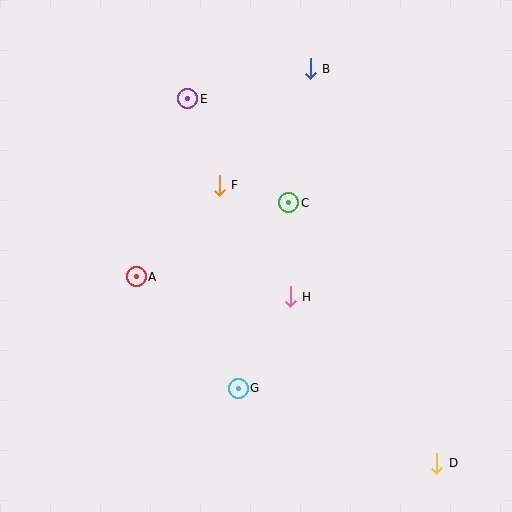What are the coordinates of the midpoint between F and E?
The midpoint between F and E is at (203, 142).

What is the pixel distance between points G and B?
The distance between G and B is 328 pixels.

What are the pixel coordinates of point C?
Point C is at (289, 203).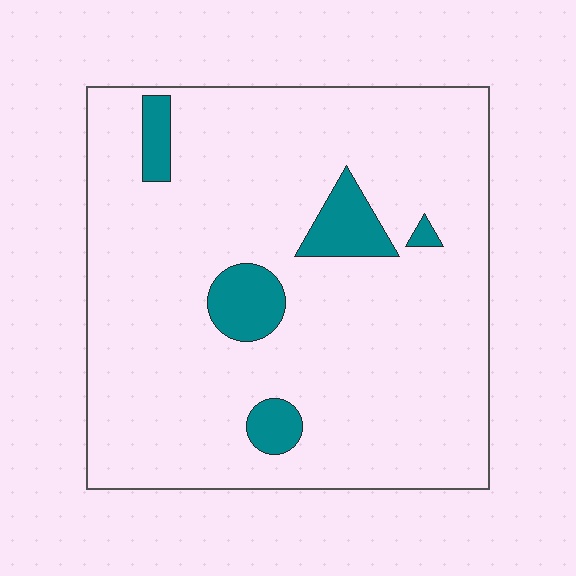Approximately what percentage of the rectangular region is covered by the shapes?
Approximately 10%.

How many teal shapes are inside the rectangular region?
5.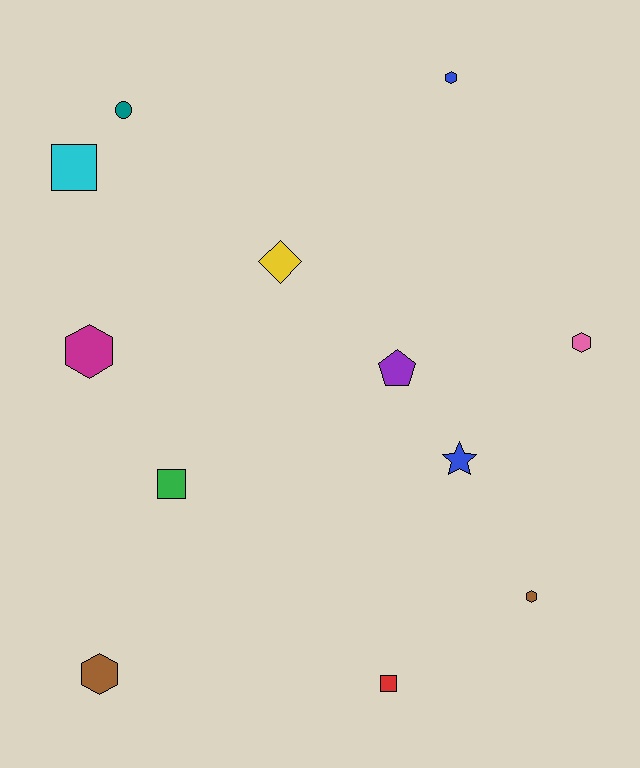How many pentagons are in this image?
There is 1 pentagon.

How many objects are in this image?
There are 12 objects.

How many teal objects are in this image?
There is 1 teal object.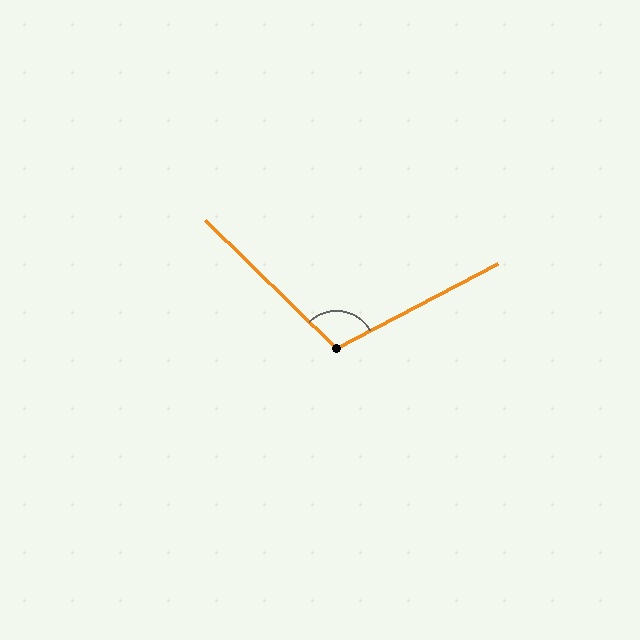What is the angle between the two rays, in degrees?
Approximately 108 degrees.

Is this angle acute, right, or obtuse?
It is obtuse.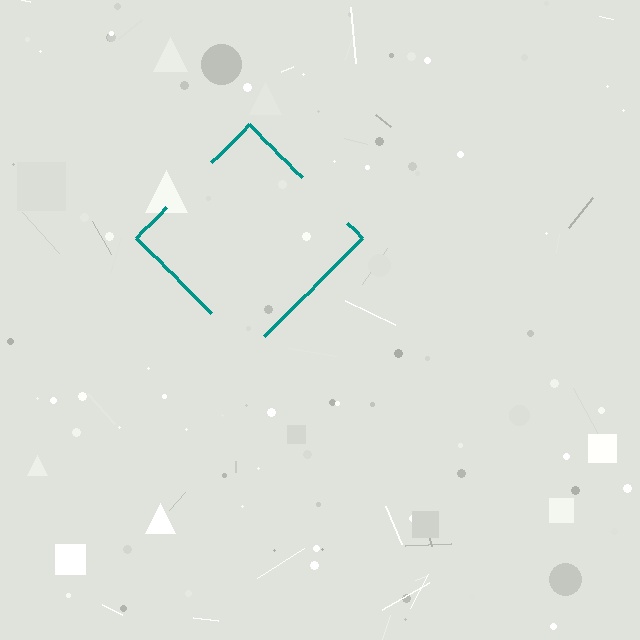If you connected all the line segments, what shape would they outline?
They would outline a diamond.